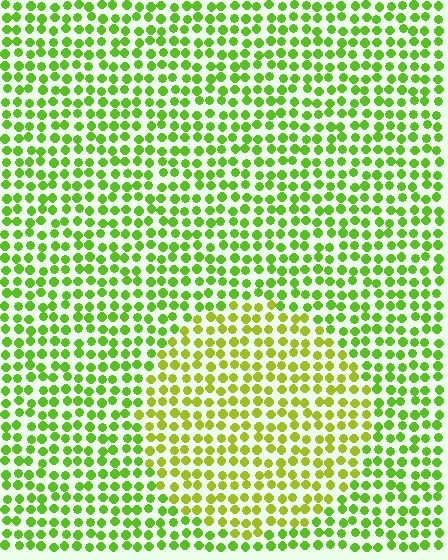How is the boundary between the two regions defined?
The boundary is defined purely by a slight shift in hue (about 27 degrees). Spacing, size, and orientation are identical on both sides.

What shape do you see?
I see a circle.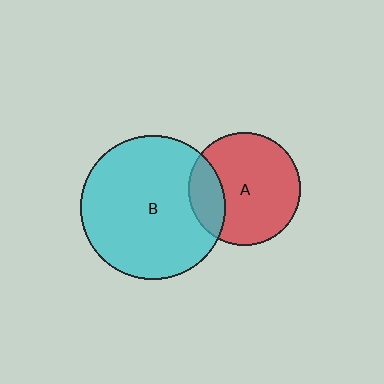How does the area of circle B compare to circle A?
Approximately 1.7 times.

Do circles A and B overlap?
Yes.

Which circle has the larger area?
Circle B (cyan).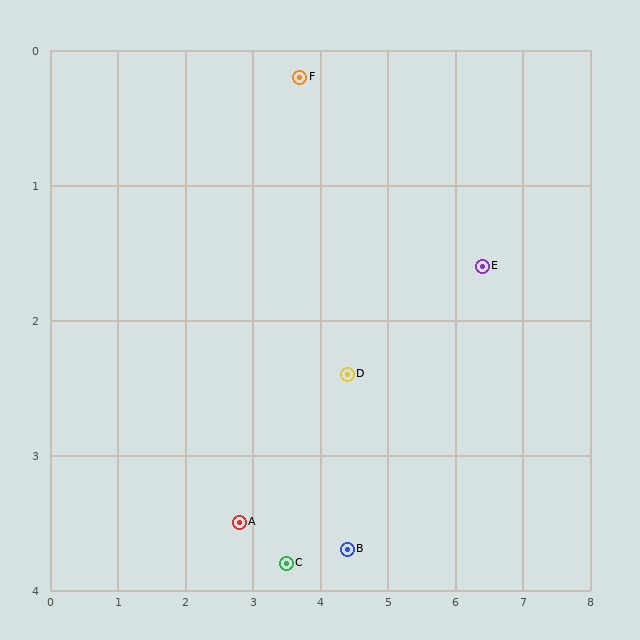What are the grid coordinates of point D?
Point D is at approximately (4.4, 2.4).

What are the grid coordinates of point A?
Point A is at approximately (2.8, 3.5).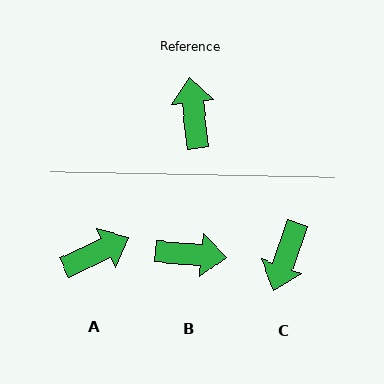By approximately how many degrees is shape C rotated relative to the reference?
Approximately 154 degrees counter-clockwise.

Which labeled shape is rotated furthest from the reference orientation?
C, about 154 degrees away.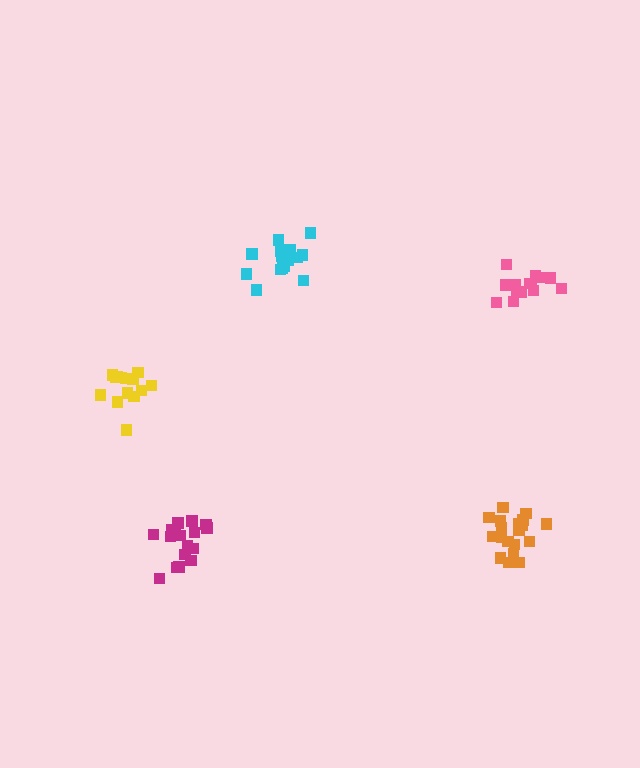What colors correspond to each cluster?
The clusters are colored: magenta, orange, cyan, pink, yellow.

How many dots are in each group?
Group 1: 18 dots, Group 2: 19 dots, Group 3: 16 dots, Group 4: 14 dots, Group 5: 14 dots (81 total).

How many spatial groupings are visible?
There are 5 spatial groupings.